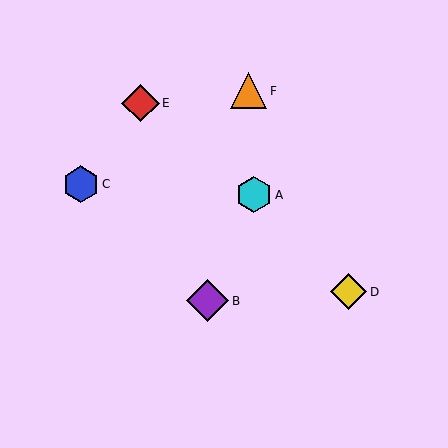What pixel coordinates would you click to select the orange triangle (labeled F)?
Click at (249, 91) to select the orange triangle F.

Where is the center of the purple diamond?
The center of the purple diamond is at (208, 301).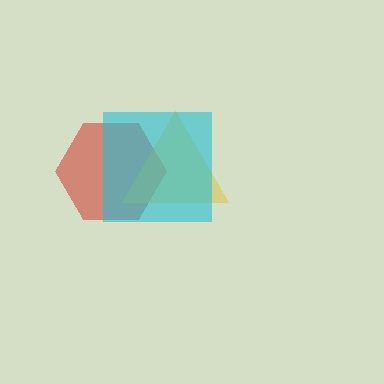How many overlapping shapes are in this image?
There are 3 overlapping shapes in the image.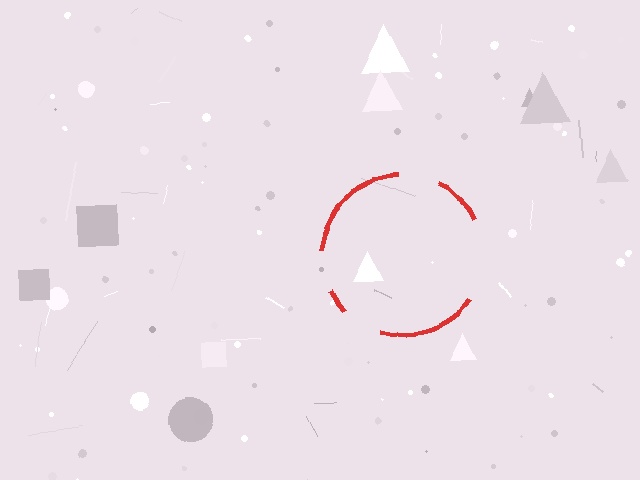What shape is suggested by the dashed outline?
The dashed outline suggests a circle.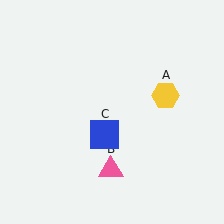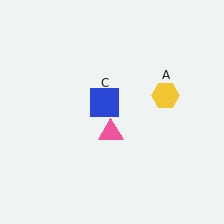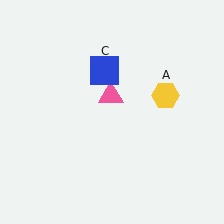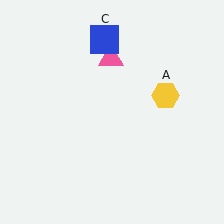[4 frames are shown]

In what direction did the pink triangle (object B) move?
The pink triangle (object B) moved up.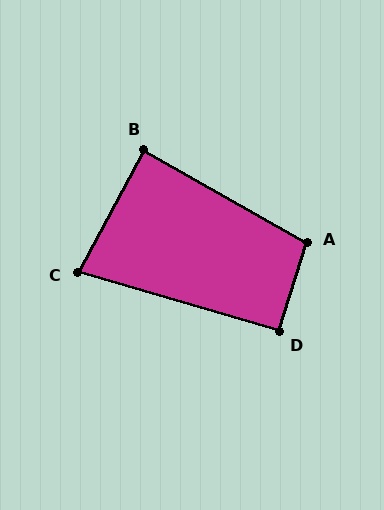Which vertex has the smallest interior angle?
C, at approximately 78 degrees.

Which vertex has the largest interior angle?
A, at approximately 102 degrees.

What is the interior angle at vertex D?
Approximately 91 degrees (approximately right).